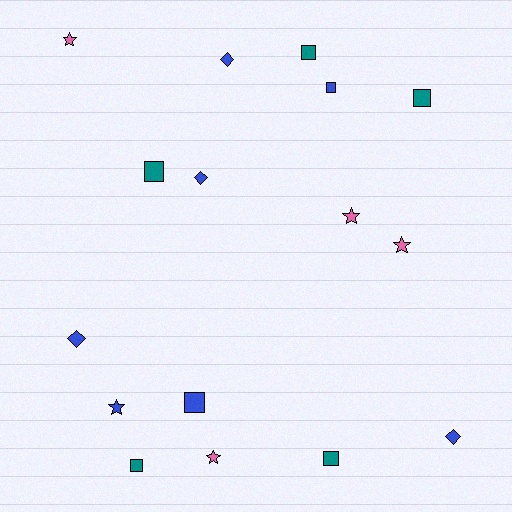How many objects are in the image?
There are 16 objects.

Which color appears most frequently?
Blue, with 7 objects.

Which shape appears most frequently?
Square, with 7 objects.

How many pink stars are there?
There are 4 pink stars.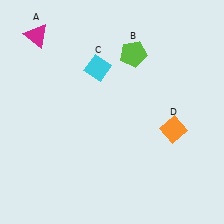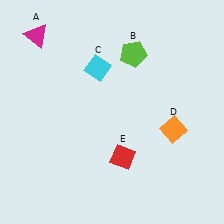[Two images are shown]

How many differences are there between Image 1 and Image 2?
There is 1 difference between the two images.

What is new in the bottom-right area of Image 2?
A red diamond (E) was added in the bottom-right area of Image 2.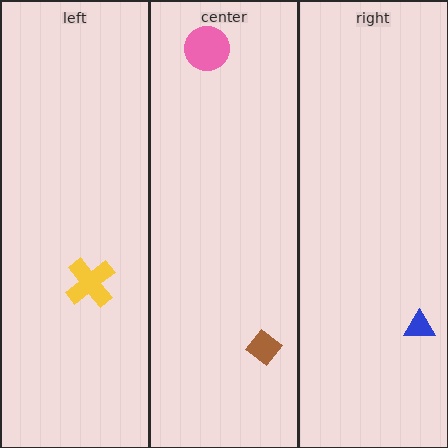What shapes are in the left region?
The yellow cross.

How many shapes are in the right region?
1.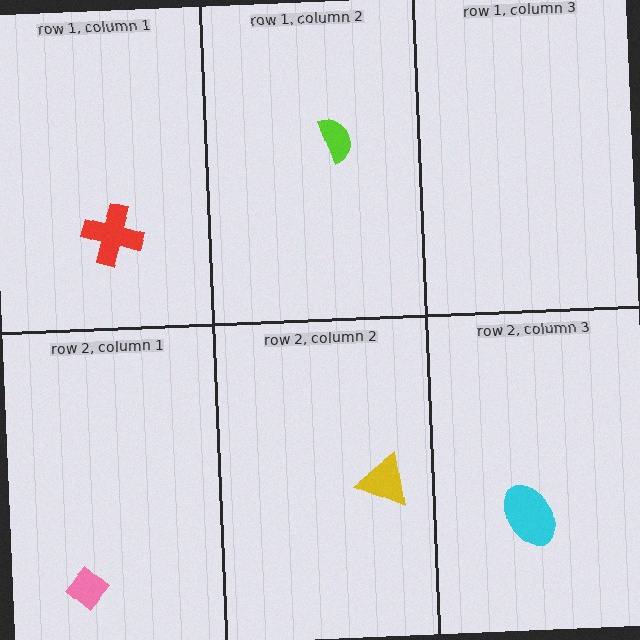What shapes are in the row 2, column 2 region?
The yellow triangle.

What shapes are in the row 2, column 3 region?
The cyan ellipse.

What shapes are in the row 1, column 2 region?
The lime semicircle.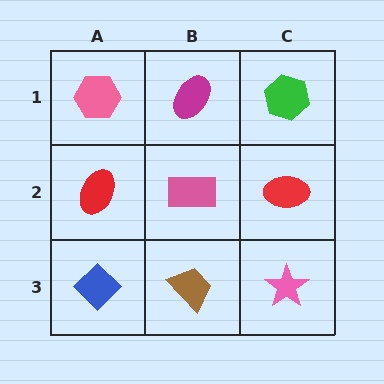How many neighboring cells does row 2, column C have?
3.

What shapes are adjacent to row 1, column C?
A red ellipse (row 2, column C), a magenta ellipse (row 1, column B).